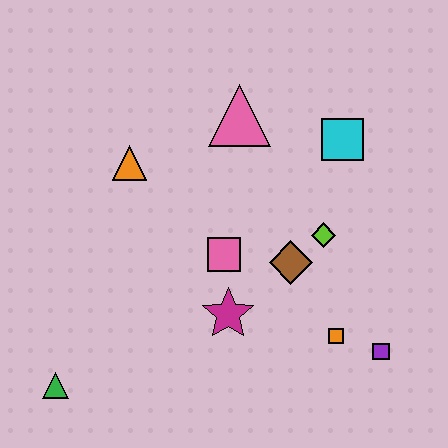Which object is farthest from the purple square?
The green triangle is farthest from the purple square.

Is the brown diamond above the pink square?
No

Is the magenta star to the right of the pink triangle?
No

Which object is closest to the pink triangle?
The cyan square is closest to the pink triangle.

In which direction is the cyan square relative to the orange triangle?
The cyan square is to the right of the orange triangle.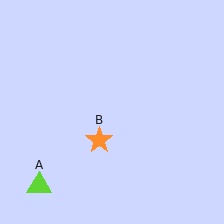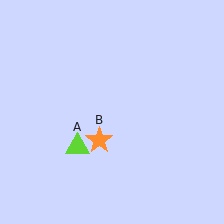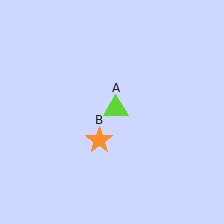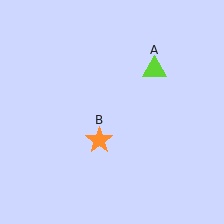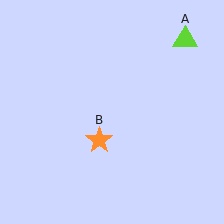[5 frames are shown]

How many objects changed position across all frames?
1 object changed position: lime triangle (object A).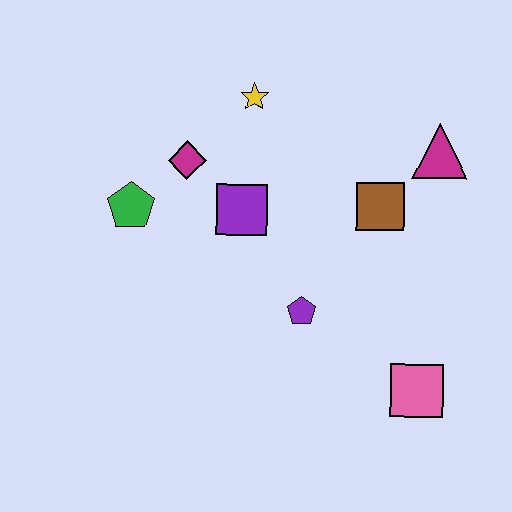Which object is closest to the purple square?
The magenta diamond is closest to the purple square.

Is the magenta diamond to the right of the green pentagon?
Yes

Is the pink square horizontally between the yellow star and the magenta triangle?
Yes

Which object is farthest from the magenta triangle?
The green pentagon is farthest from the magenta triangle.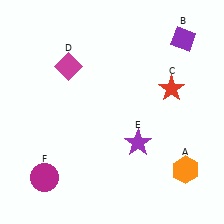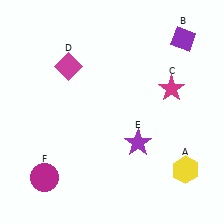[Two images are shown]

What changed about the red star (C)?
In Image 1, C is red. In Image 2, it changed to magenta.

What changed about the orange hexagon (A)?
In Image 1, A is orange. In Image 2, it changed to yellow.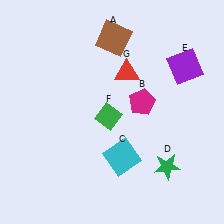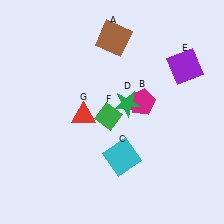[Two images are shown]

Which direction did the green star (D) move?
The green star (D) moved up.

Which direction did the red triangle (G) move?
The red triangle (G) moved down.